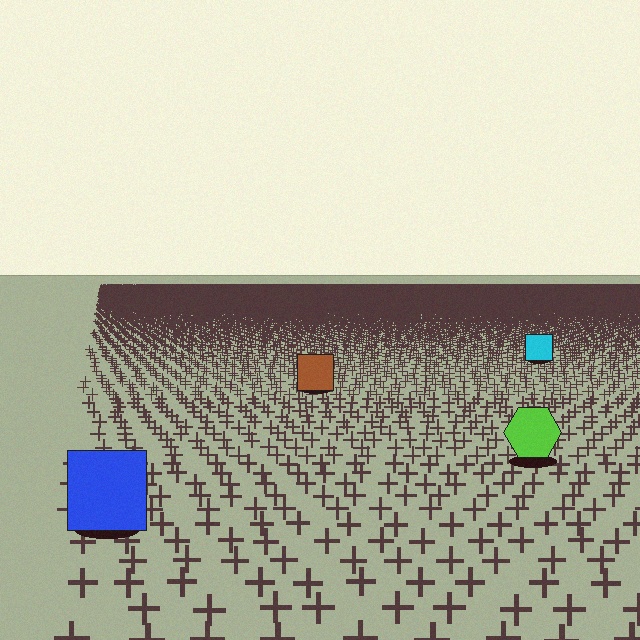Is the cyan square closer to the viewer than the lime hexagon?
No. The lime hexagon is closer — you can tell from the texture gradient: the ground texture is coarser near it.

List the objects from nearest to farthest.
From nearest to farthest: the blue square, the lime hexagon, the brown square, the cyan square.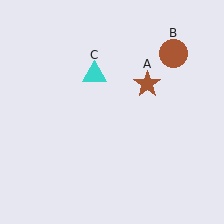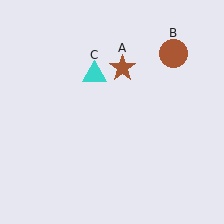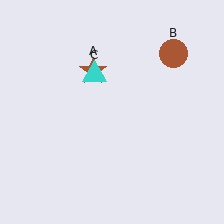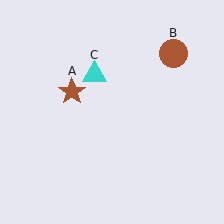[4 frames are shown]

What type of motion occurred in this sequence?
The brown star (object A) rotated counterclockwise around the center of the scene.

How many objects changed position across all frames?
1 object changed position: brown star (object A).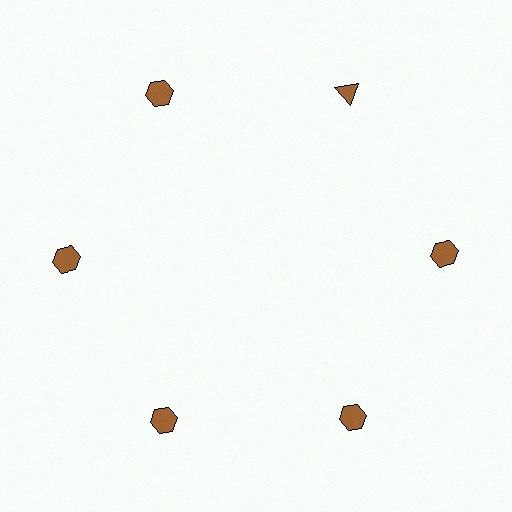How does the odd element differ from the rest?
It has a different shape: triangle instead of hexagon.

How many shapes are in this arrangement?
There are 6 shapes arranged in a ring pattern.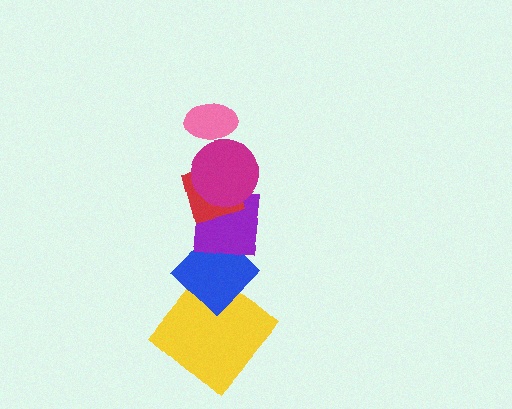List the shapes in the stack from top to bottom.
From top to bottom: the pink ellipse, the magenta circle, the red square, the purple square, the blue diamond, the yellow diamond.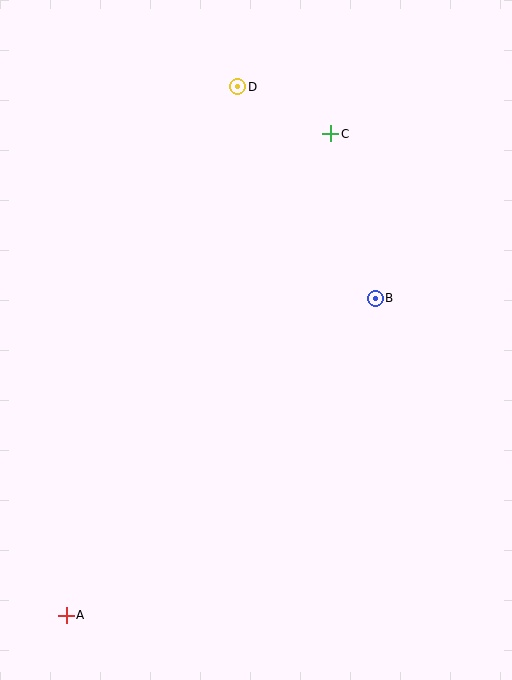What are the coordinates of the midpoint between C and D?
The midpoint between C and D is at (284, 110).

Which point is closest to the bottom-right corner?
Point B is closest to the bottom-right corner.